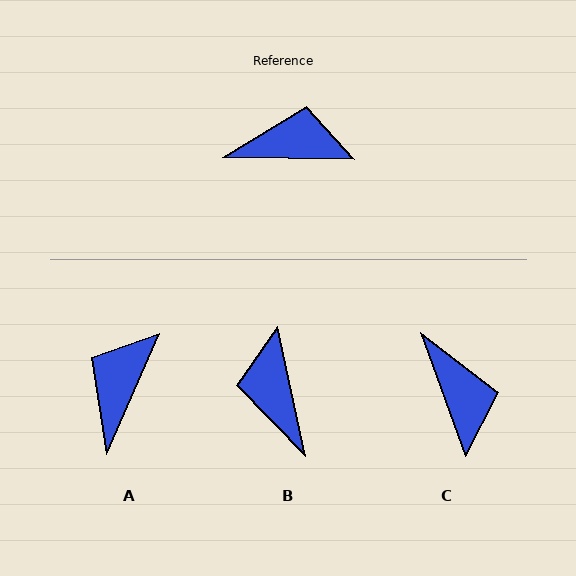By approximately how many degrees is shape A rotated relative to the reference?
Approximately 67 degrees counter-clockwise.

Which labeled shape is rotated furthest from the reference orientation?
B, about 103 degrees away.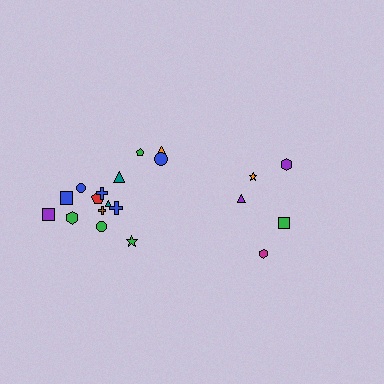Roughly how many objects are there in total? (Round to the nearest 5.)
Roughly 20 objects in total.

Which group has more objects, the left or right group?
The left group.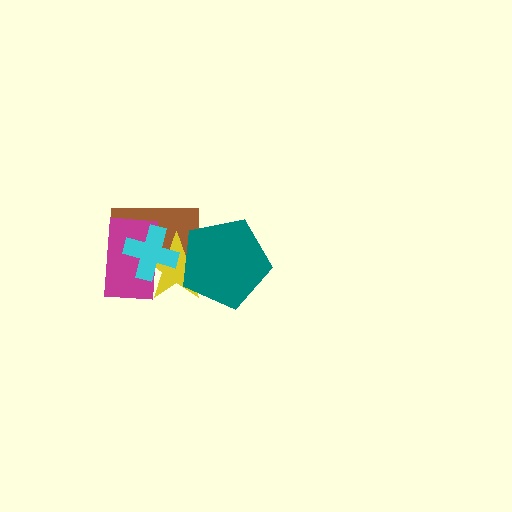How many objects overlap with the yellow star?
4 objects overlap with the yellow star.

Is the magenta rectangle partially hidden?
Yes, it is partially covered by another shape.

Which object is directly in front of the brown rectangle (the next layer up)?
The yellow star is directly in front of the brown rectangle.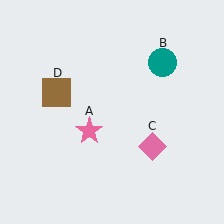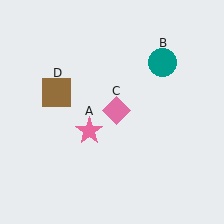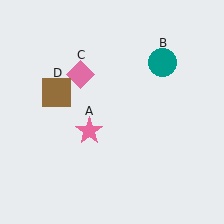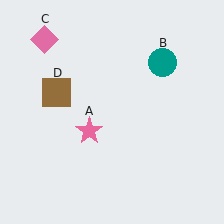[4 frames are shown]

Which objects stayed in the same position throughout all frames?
Pink star (object A) and teal circle (object B) and brown square (object D) remained stationary.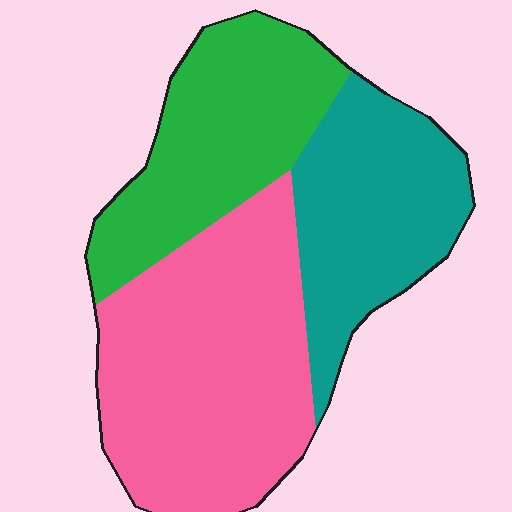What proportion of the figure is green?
Green covers 28% of the figure.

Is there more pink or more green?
Pink.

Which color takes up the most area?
Pink, at roughly 45%.